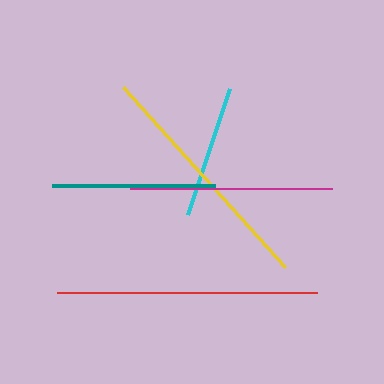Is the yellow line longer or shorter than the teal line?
The yellow line is longer than the teal line.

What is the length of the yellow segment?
The yellow segment is approximately 242 pixels long.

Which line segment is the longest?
The red line is the longest at approximately 260 pixels.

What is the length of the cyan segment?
The cyan segment is approximately 134 pixels long.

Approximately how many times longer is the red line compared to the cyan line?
The red line is approximately 1.9 times the length of the cyan line.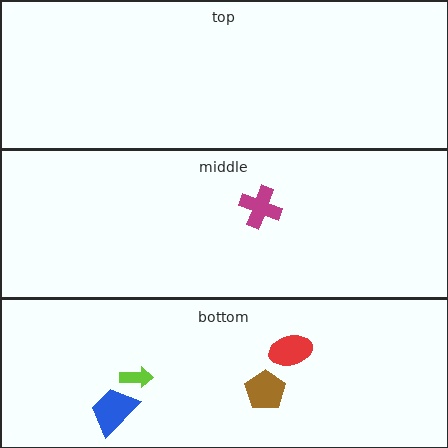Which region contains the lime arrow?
The bottom region.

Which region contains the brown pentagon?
The bottom region.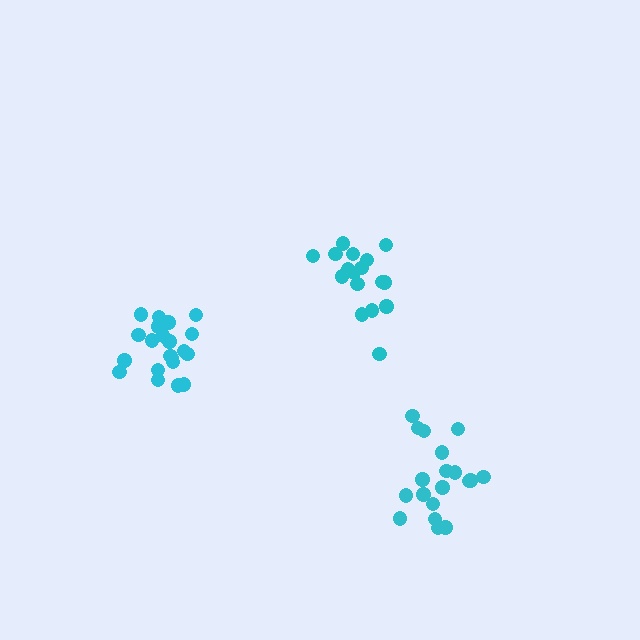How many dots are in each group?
Group 1: 17 dots, Group 2: 19 dots, Group 3: 21 dots (57 total).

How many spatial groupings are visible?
There are 3 spatial groupings.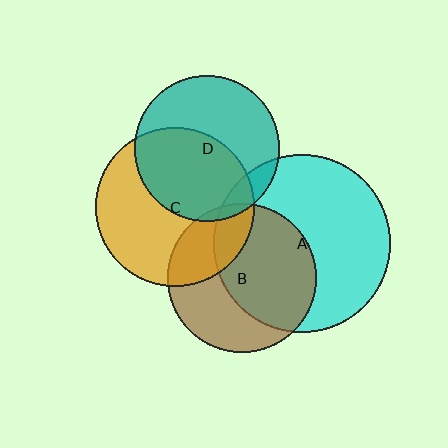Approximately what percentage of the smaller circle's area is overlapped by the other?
Approximately 10%.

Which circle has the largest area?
Circle A (cyan).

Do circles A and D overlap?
Yes.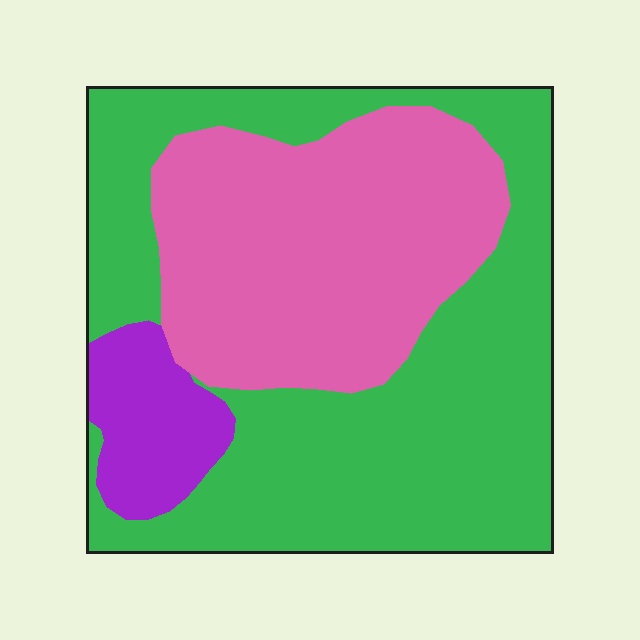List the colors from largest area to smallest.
From largest to smallest: green, pink, purple.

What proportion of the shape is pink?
Pink takes up between a quarter and a half of the shape.